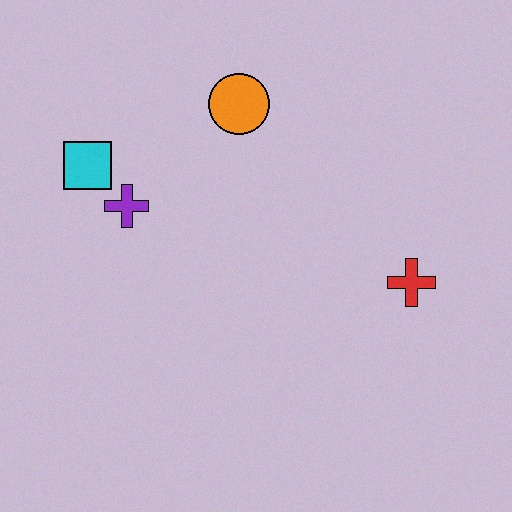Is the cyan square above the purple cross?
Yes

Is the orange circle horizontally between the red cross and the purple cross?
Yes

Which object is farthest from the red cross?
The cyan square is farthest from the red cross.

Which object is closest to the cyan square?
The purple cross is closest to the cyan square.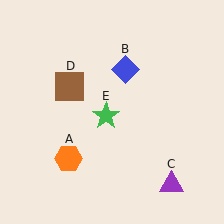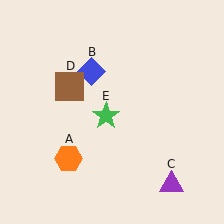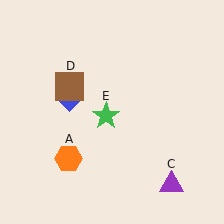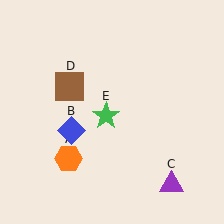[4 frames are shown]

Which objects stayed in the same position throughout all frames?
Orange hexagon (object A) and purple triangle (object C) and brown square (object D) and green star (object E) remained stationary.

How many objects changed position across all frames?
1 object changed position: blue diamond (object B).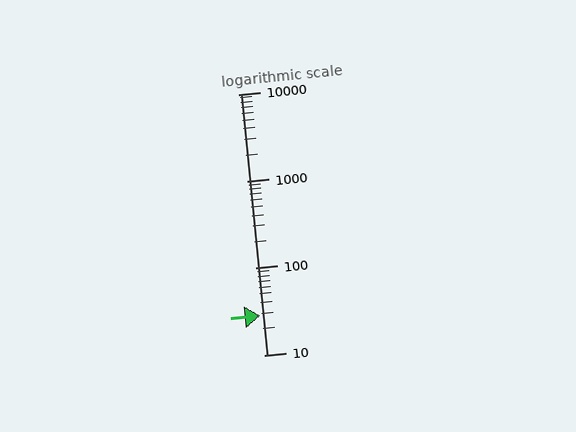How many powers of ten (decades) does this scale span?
The scale spans 3 decades, from 10 to 10000.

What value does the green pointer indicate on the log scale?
The pointer indicates approximately 28.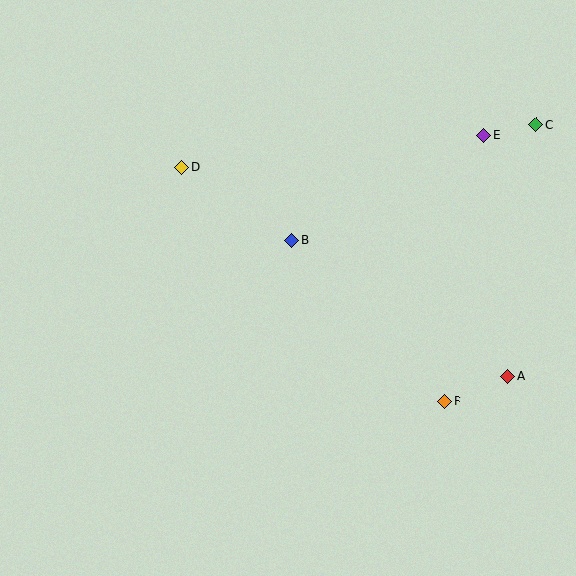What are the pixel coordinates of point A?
Point A is at (508, 376).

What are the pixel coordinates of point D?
Point D is at (182, 167).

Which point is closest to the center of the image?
Point B at (292, 240) is closest to the center.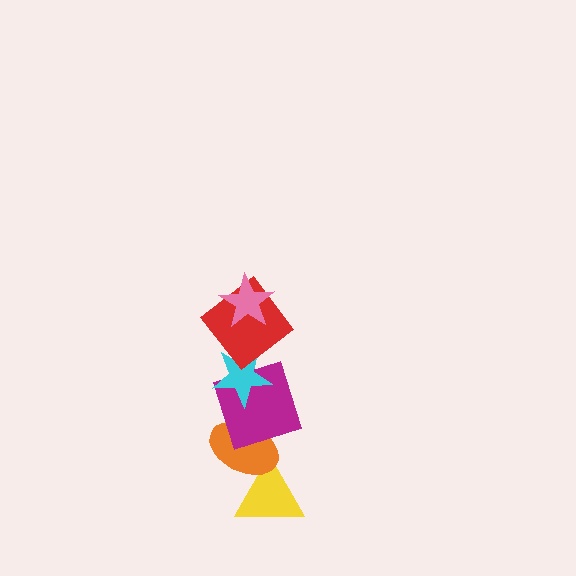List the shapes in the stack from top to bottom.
From top to bottom: the pink star, the red diamond, the cyan star, the magenta square, the orange ellipse, the yellow triangle.